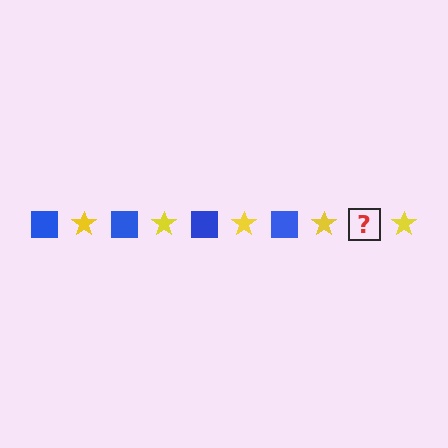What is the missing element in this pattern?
The missing element is a blue square.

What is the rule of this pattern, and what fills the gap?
The rule is that the pattern alternates between blue square and yellow star. The gap should be filled with a blue square.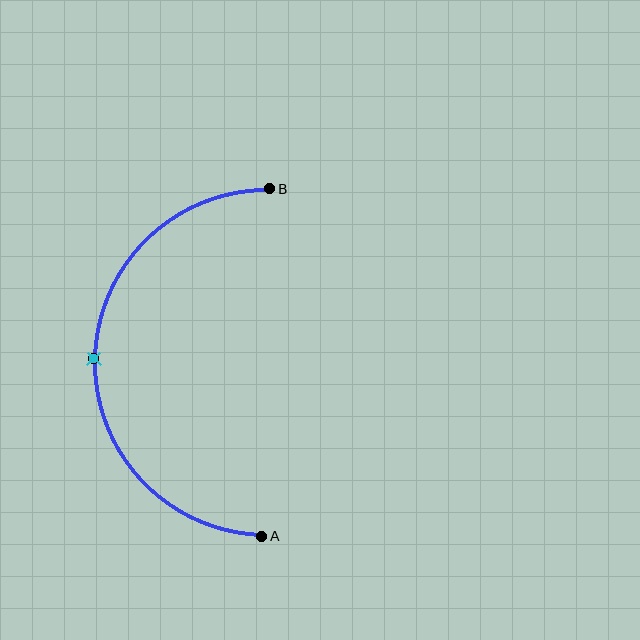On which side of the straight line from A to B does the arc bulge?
The arc bulges to the left of the straight line connecting A and B.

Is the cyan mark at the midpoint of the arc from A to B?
Yes. The cyan mark lies on the arc at equal arc-length from both A and B — it is the arc midpoint.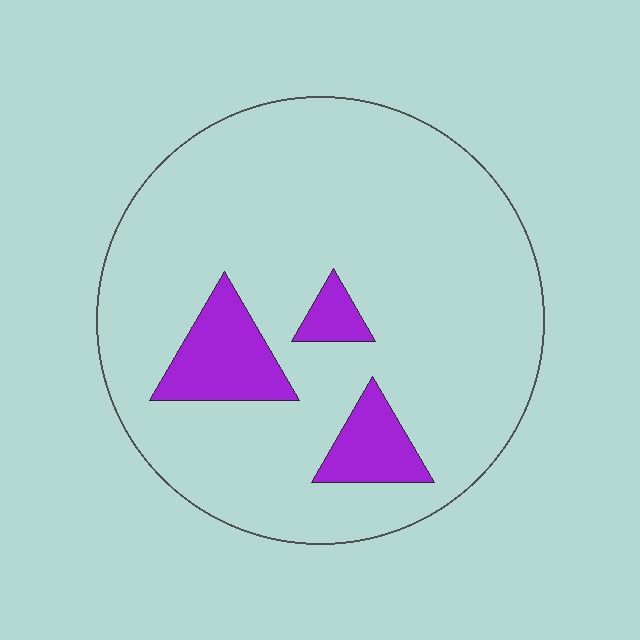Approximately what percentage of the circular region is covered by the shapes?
Approximately 10%.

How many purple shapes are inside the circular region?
3.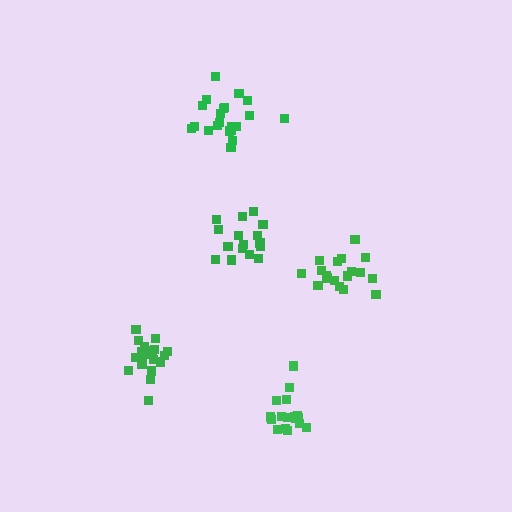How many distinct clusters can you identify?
There are 5 distinct clusters.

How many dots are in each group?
Group 1: 21 dots, Group 2: 17 dots, Group 3: 17 dots, Group 4: 21 dots, Group 5: 18 dots (94 total).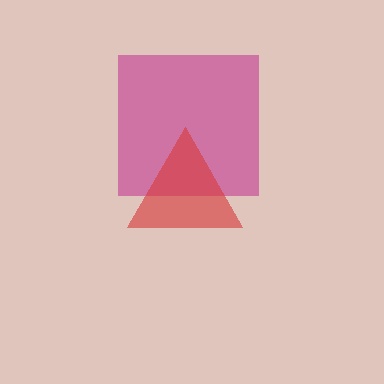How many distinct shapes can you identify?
There are 2 distinct shapes: a magenta square, a red triangle.